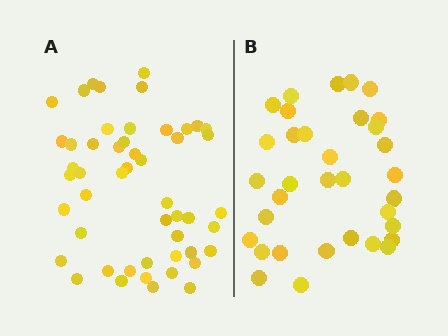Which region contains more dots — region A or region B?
Region A (the left region) has more dots.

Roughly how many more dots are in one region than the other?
Region A has approximately 15 more dots than region B.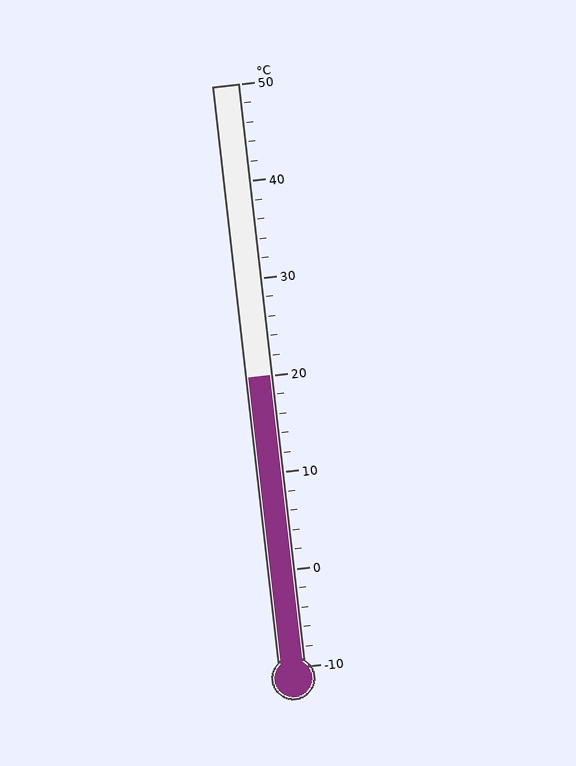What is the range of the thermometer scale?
The thermometer scale ranges from -10°C to 50°C.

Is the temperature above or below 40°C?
The temperature is below 40°C.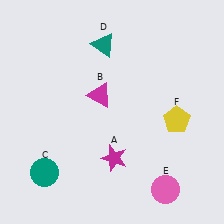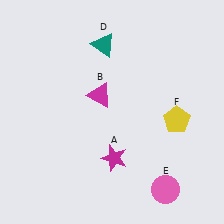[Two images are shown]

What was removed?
The teal circle (C) was removed in Image 2.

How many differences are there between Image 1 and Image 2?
There is 1 difference between the two images.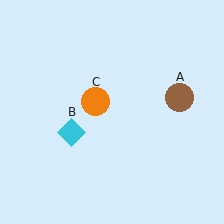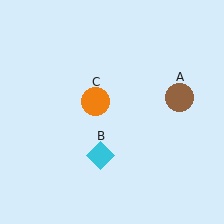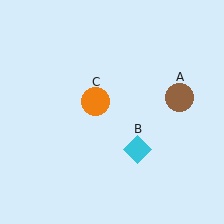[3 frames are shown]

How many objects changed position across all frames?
1 object changed position: cyan diamond (object B).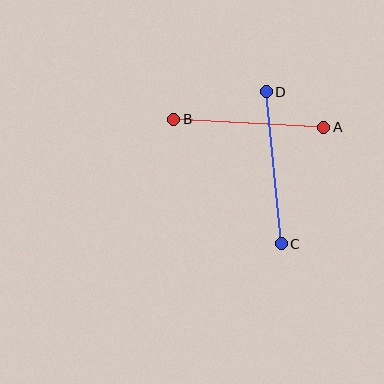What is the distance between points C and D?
The distance is approximately 153 pixels.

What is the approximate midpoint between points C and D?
The midpoint is at approximately (274, 168) pixels.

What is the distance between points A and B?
The distance is approximately 150 pixels.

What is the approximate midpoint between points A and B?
The midpoint is at approximately (249, 123) pixels.